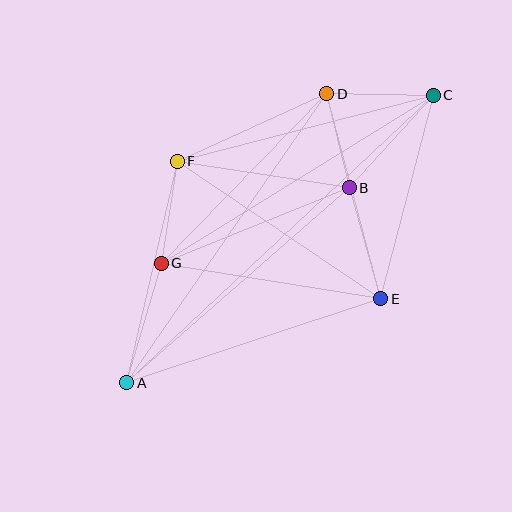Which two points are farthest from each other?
Points A and C are farthest from each other.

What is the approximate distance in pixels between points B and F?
The distance between B and F is approximately 174 pixels.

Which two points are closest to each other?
Points B and D are closest to each other.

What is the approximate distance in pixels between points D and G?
The distance between D and G is approximately 237 pixels.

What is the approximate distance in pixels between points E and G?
The distance between E and G is approximately 222 pixels.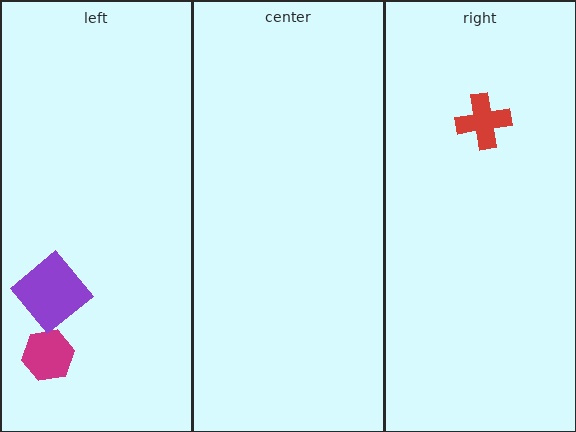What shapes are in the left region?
The magenta hexagon, the purple diamond.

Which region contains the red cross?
The right region.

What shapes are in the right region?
The red cross.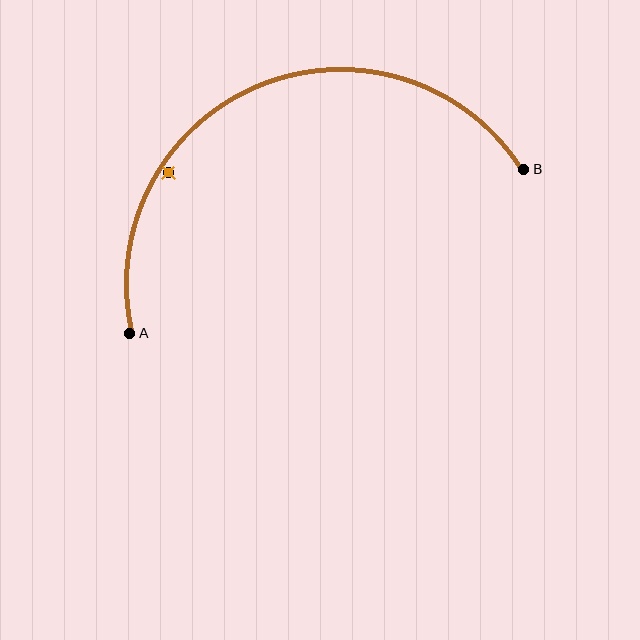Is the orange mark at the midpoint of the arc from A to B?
No — the orange mark does not lie on the arc at all. It sits slightly inside the curve.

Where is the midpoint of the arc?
The arc midpoint is the point on the curve farthest from the straight line joining A and B. It sits above that line.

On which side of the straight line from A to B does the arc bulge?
The arc bulges above the straight line connecting A and B.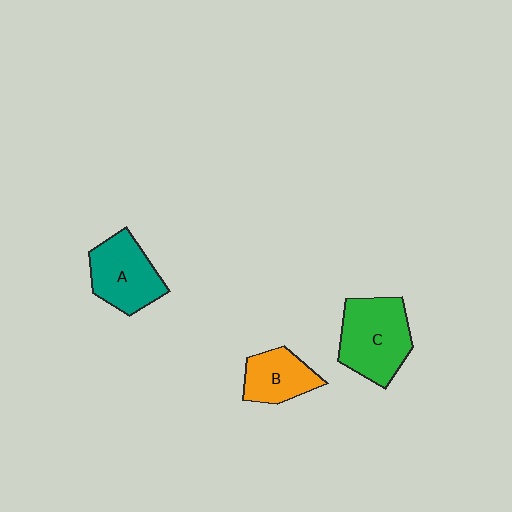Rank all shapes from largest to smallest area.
From largest to smallest: C (green), A (teal), B (orange).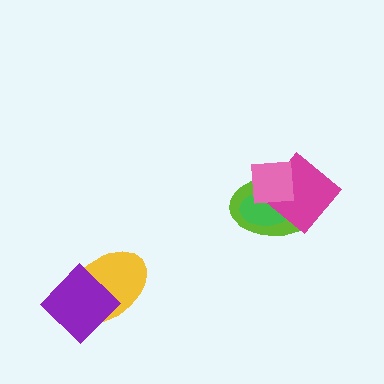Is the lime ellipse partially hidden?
Yes, it is partially covered by another shape.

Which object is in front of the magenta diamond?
The pink square is in front of the magenta diamond.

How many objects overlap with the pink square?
3 objects overlap with the pink square.